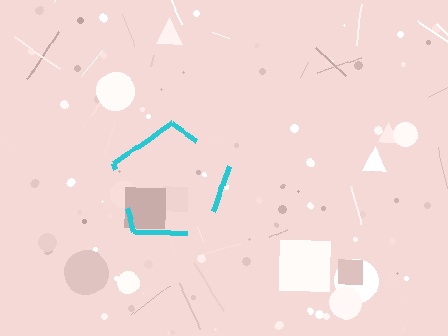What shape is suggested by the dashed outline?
The dashed outline suggests a pentagon.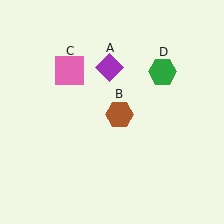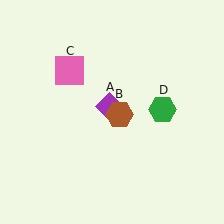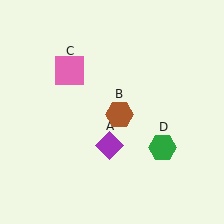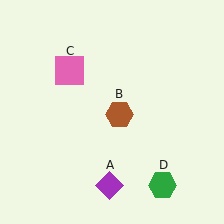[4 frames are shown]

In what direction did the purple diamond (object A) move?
The purple diamond (object A) moved down.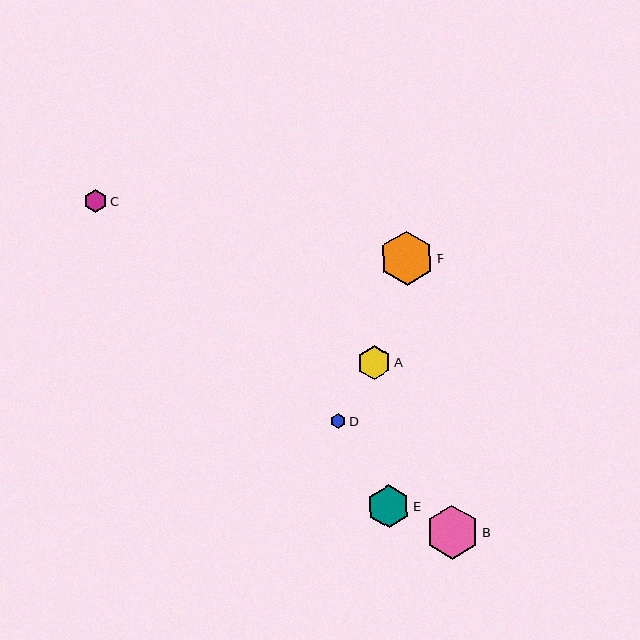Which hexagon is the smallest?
Hexagon D is the smallest with a size of approximately 15 pixels.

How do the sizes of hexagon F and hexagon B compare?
Hexagon F and hexagon B are approximately the same size.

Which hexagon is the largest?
Hexagon F is the largest with a size of approximately 54 pixels.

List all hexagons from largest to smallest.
From largest to smallest: F, B, E, A, C, D.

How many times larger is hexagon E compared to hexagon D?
Hexagon E is approximately 2.8 times the size of hexagon D.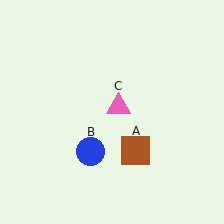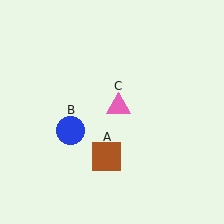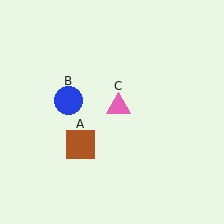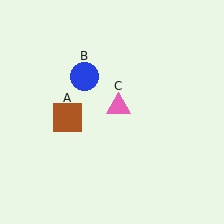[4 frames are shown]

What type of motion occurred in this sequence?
The brown square (object A), blue circle (object B) rotated clockwise around the center of the scene.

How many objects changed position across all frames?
2 objects changed position: brown square (object A), blue circle (object B).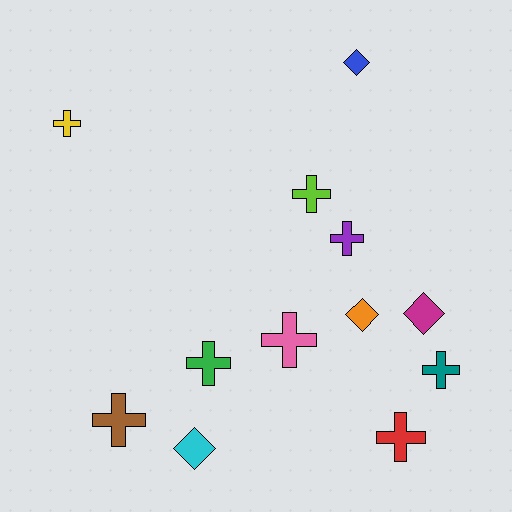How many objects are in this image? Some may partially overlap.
There are 12 objects.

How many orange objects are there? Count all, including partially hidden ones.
There is 1 orange object.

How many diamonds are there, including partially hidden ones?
There are 4 diamonds.